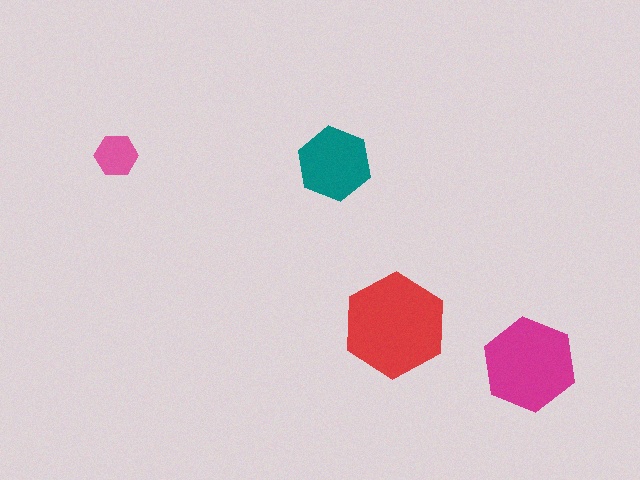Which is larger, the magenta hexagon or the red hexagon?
The red one.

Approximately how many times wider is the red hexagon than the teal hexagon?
About 1.5 times wider.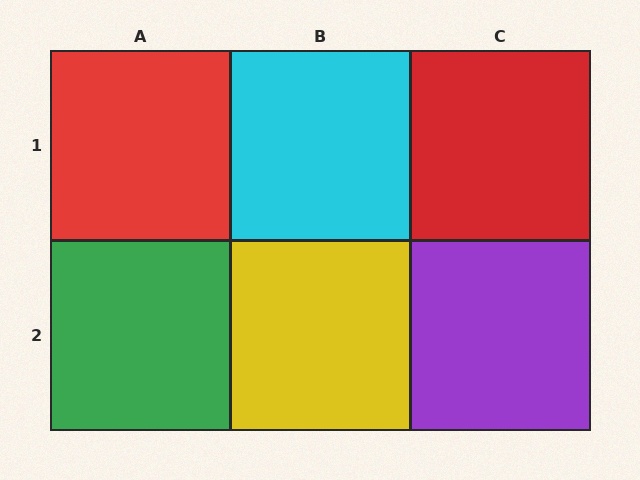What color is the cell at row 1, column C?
Red.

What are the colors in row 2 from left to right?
Green, yellow, purple.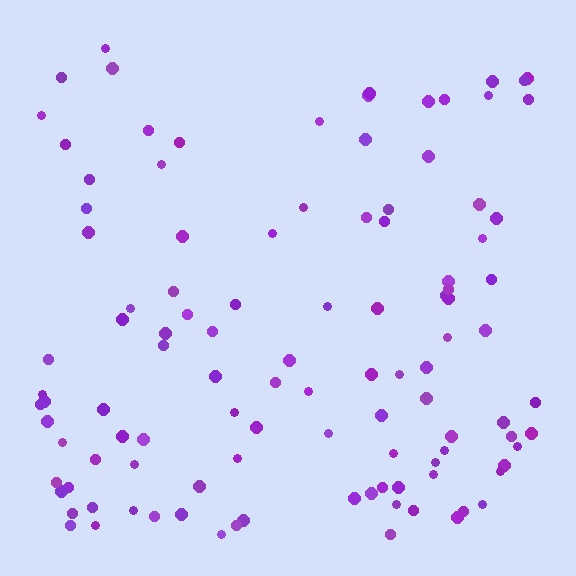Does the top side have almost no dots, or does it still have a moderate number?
Still a moderate number, just noticeably fewer than the bottom.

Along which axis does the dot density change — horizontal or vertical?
Vertical.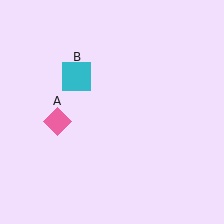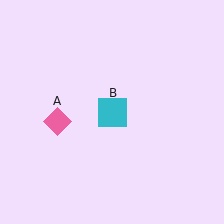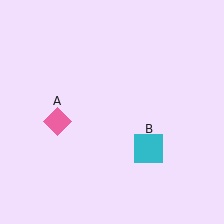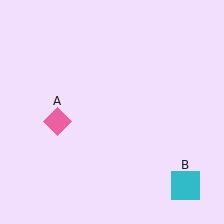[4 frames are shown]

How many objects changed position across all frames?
1 object changed position: cyan square (object B).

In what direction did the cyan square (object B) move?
The cyan square (object B) moved down and to the right.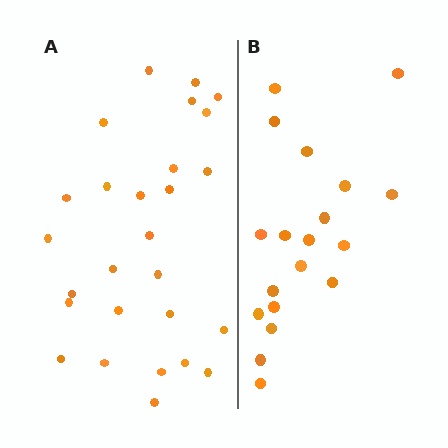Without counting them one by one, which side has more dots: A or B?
Region A (the left region) has more dots.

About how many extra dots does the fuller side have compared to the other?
Region A has roughly 8 or so more dots than region B.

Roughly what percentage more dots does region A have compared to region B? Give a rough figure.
About 40% more.